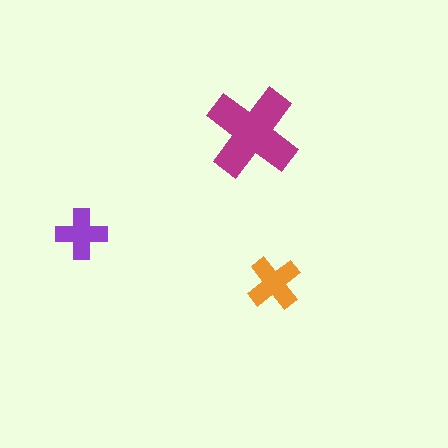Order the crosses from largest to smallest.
the magenta one, the orange one, the purple one.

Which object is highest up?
The magenta cross is topmost.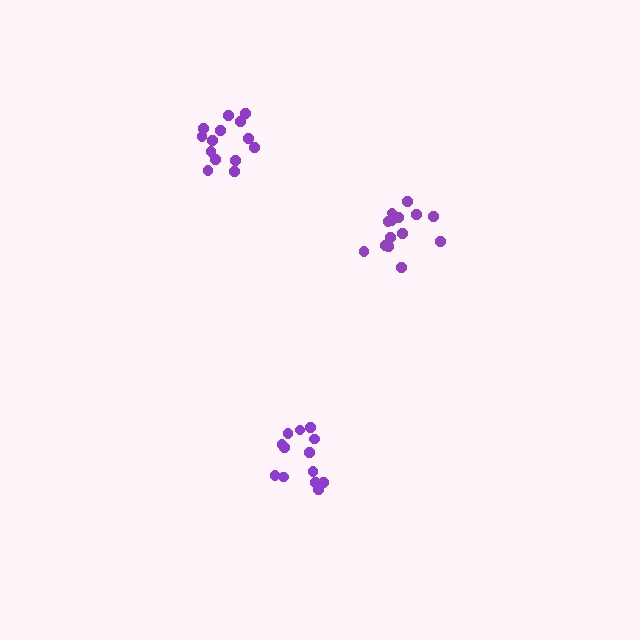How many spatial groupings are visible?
There are 3 spatial groupings.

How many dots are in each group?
Group 1: 13 dots, Group 2: 14 dots, Group 3: 14 dots (41 total).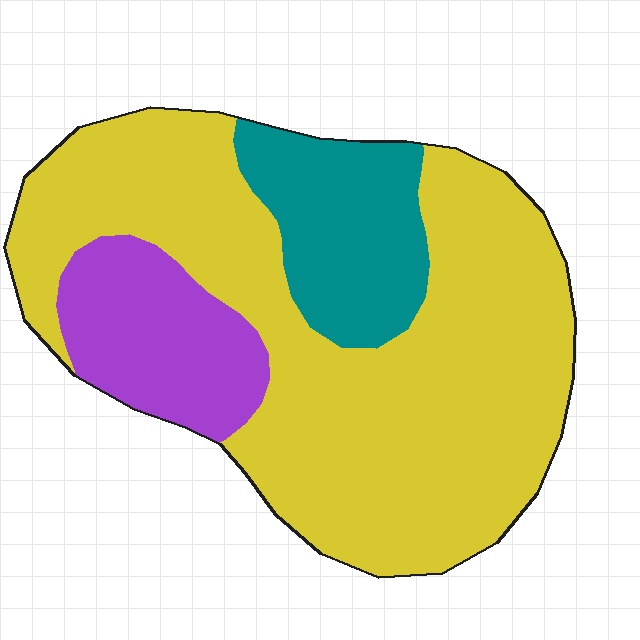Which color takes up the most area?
Yellow, at roughly 70%.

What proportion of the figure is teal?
Teal covers about 15% of the figure.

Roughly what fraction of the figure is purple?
Purple takes up about one sixth (1/6) of the figure.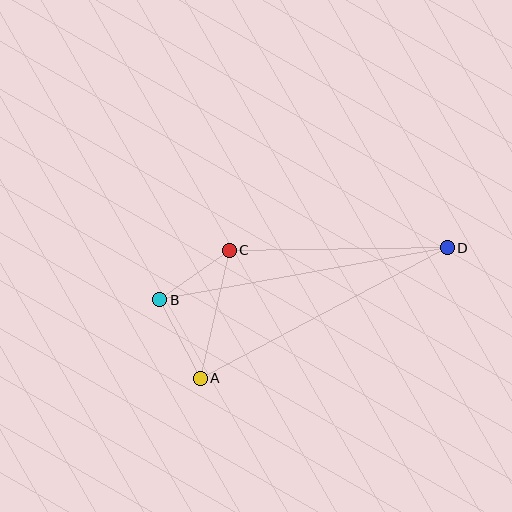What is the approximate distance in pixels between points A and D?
The distance between A and D is approximately 279 pixels.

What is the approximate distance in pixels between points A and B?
The distance between A and B is approximately 88 pixels.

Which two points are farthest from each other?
Points B and D are farthest from each other.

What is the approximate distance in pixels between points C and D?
The distance between C and D is approximately 218 pixels.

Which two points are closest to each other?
Points B and C are closest to each other.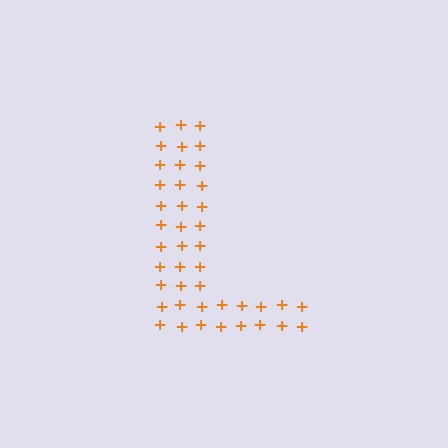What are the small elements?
The small elements are plus signs.